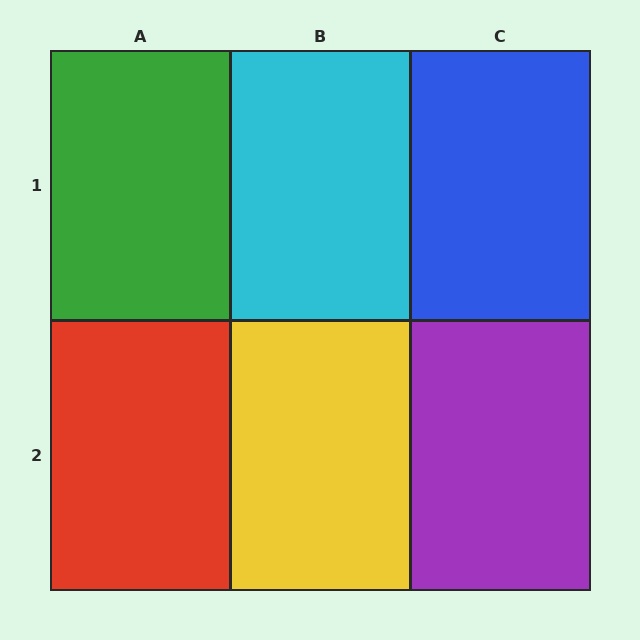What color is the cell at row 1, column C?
Blue.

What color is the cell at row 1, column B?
Cyan.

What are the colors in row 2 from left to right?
Red, yellow, purple.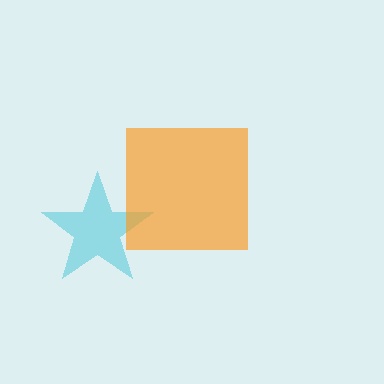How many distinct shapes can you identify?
There are 2 distinct shapes: a cyan star, an orange square.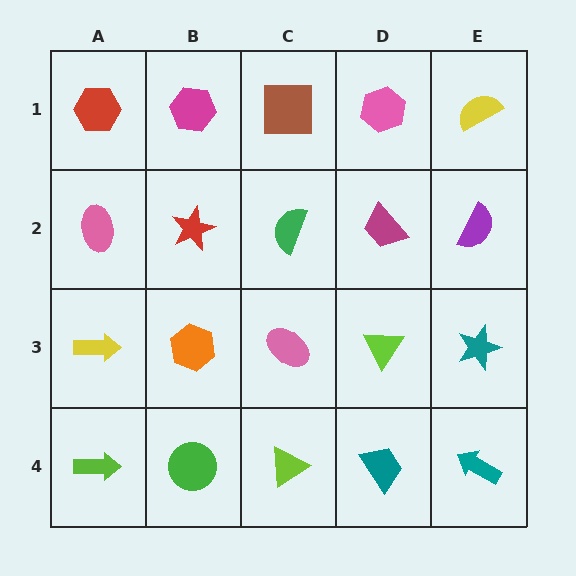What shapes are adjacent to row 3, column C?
A green semicircle (row 2, column C), a lime triangle (row 4, column C), an orange hexagon (row 3, column B), a lime triangle (row 3, column D).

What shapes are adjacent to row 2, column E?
A yellow semicircle (row 1, column E), a teal star (row 3, column E), a magenta trapezoid (row 2, column D).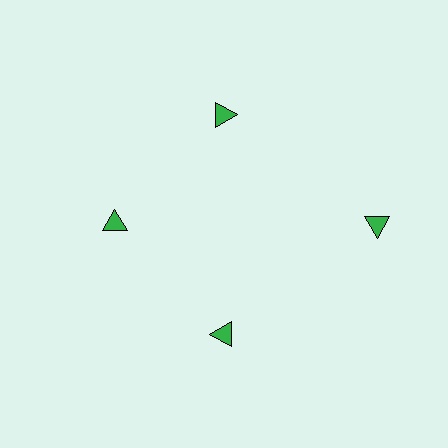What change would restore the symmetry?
The symmetry would be restored by moving it inward, back onto the ring so that all 4 triangles sit at equal angles and equal distance from the center.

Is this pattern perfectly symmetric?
No. The 4 green triangles are arranged in a ring, but one element near the 3 o'clock position is pushed outward from the center, breaking the 4-fold rotational symmetry.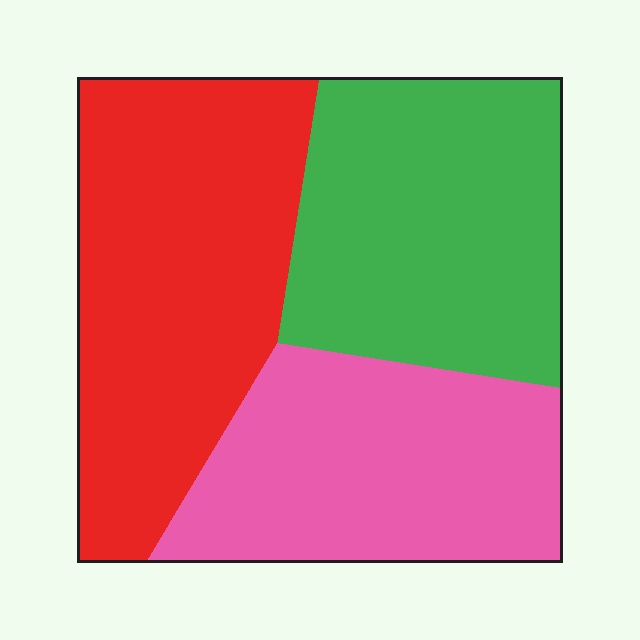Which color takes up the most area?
Red, at roughly 35%.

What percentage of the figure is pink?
Pink takes up about one third (1/3) of the figure.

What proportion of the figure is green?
Green covers roughly 35% of the figure.